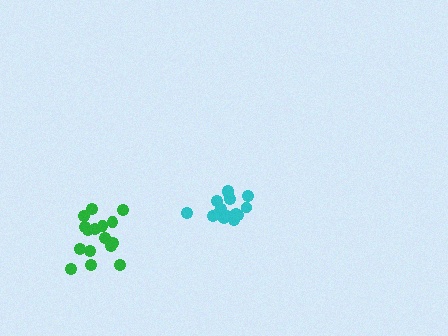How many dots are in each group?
Group 1: 15 dots, Group 2: 16 dots (31 total).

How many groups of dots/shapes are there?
There are 2 groups.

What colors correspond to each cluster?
The clusters are colored: cyan, green.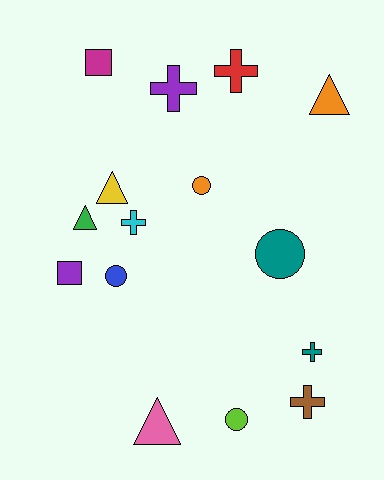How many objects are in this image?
There are 15 objects.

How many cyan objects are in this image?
There is 1 cyan object.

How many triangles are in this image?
There are 4 triangles.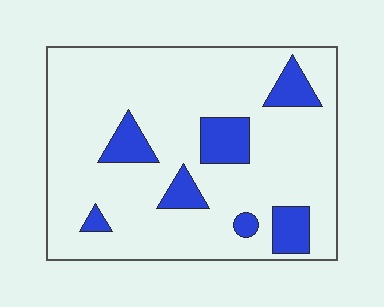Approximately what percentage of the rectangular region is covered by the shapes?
Approximately 15%.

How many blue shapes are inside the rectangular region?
7.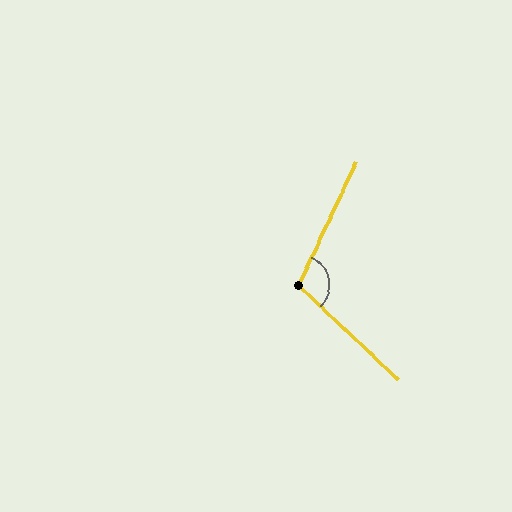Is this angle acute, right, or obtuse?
It is obtuse.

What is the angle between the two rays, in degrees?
Approximately 108 degrees.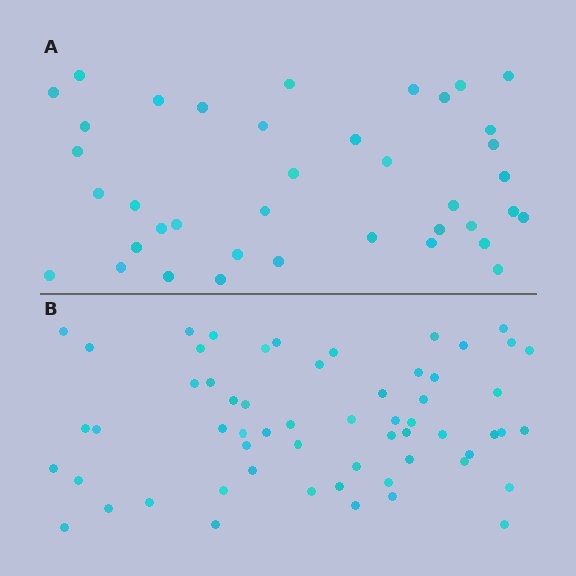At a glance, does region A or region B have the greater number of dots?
Region B (the bottom region) has more dots.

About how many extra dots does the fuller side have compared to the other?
Region B has approximately 20 more dots than region A.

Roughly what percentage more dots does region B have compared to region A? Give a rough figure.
About 50% more.